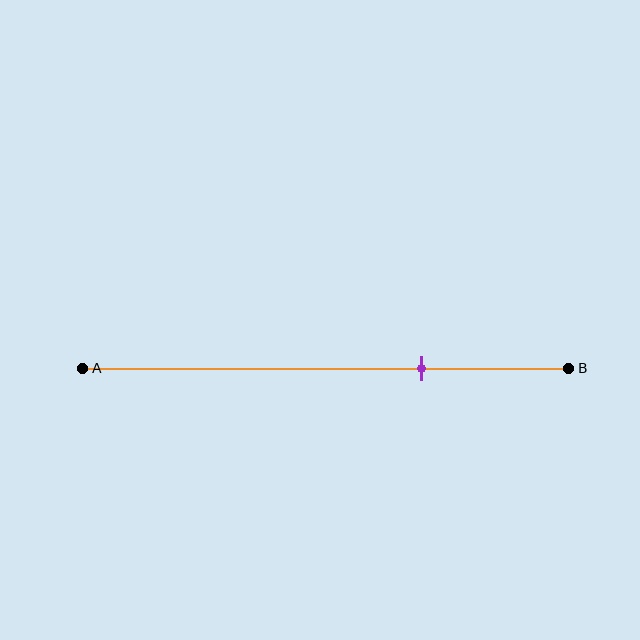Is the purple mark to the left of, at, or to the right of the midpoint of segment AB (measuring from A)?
The purple mark is to the right of the midpoint of segment AB.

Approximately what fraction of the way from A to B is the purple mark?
The purple mark is approximately 70% of the way from A to B.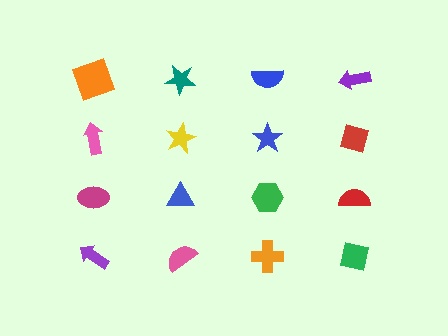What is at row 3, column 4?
A red semicircle.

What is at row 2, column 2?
A yellow star.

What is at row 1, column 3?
A blue semicircle.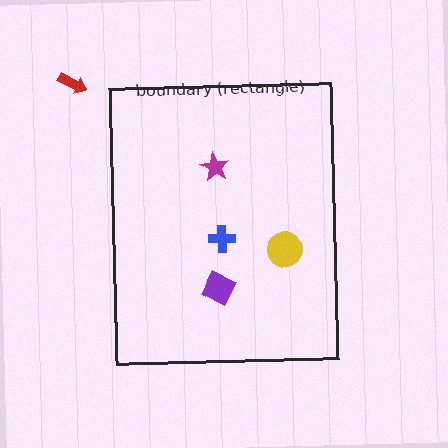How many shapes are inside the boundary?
4 inside, 1 outside.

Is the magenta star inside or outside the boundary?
Inside.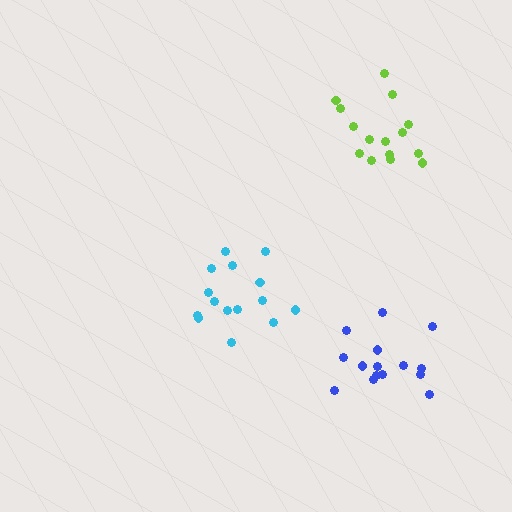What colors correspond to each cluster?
The clusters are colored: lime, blue, cyan.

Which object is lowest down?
The blue cluster is bottommost.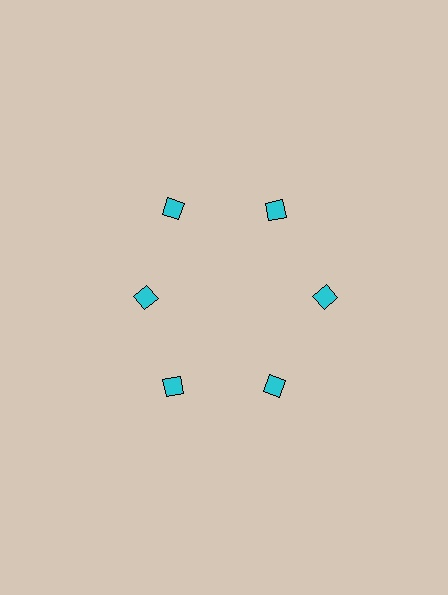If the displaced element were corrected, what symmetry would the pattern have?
It would have 6-fold rotational symmetry — the pattern would map onto itself every 60 degrees.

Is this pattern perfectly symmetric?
No. The 6 cyan diamonds are arranged in a ring, but one element near the 9 o'clock position is pulled inward toward the center, breaking the 6-fold rotational symmetry.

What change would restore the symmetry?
The symmetry would be restored by moving it outward, back onto the ring so that all 6 diamonds sit at equal angles and equal distance from the center.